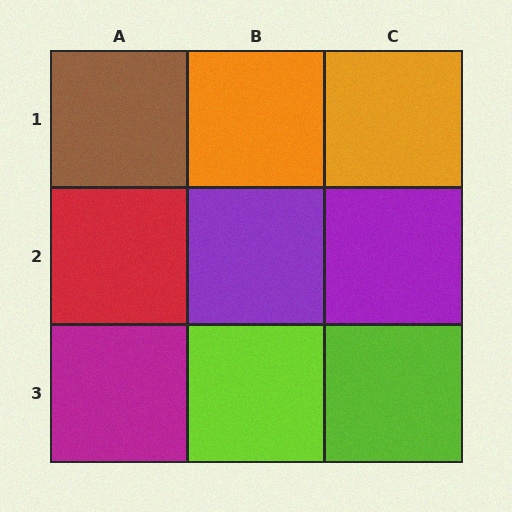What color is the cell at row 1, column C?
Orange.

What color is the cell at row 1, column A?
Brown.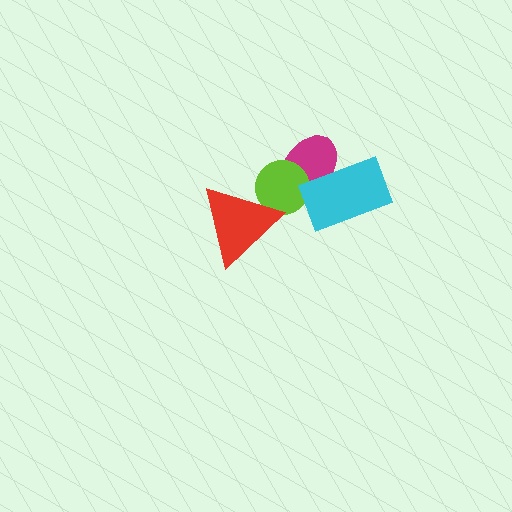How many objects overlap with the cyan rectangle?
1 object overlaps with the cyan rectangle.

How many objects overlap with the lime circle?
2 objects overlap with the lime circle.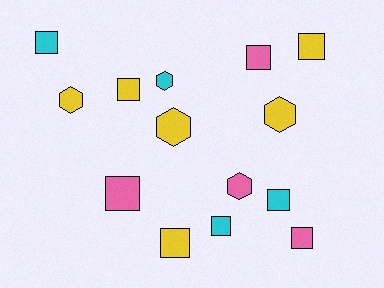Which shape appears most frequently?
Square, with 9 objects.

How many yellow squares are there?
There are 3 yellow squares.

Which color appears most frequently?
Yellow, with 6 objects.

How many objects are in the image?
There are 14 objects.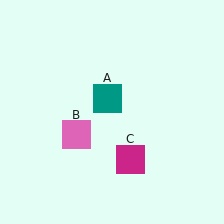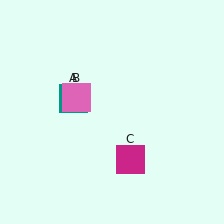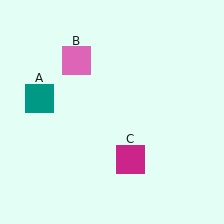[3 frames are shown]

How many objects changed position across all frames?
2 objects changed position: teal square (object A), pink square (object B).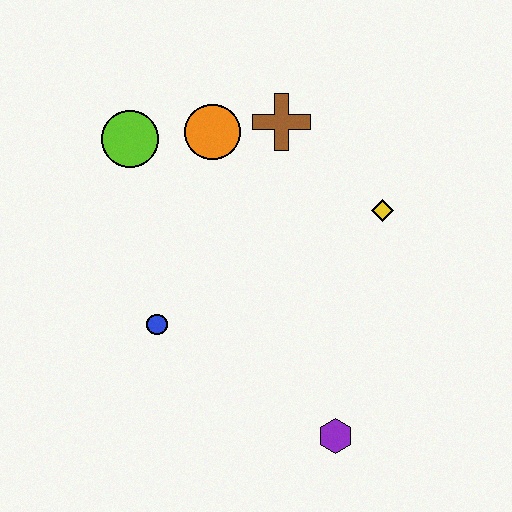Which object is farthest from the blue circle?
The yellow diamond is farthest from the blue circle.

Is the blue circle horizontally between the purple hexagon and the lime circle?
Yes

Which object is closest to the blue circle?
The lime circle is closest to the blue circle.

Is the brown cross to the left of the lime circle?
No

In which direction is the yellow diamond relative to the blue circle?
The yellow diamond is to the right of the blue circle.